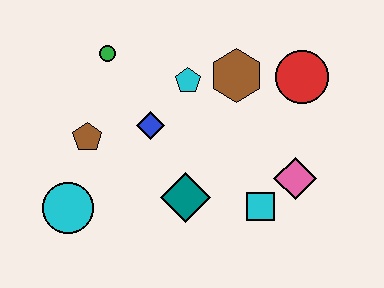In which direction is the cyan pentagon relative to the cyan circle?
The cyan pentagon is above the cyan circle.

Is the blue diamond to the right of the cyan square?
No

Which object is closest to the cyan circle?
The brown pentagon is closest to the cyan circle.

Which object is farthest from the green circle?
The pink diamond is farthest from the green circle.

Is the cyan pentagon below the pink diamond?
No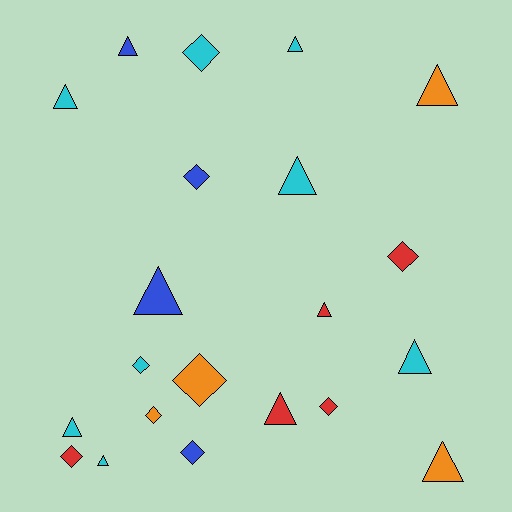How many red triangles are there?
There are 2 red triangles.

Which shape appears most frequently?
Triangle, with 12 objects.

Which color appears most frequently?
Cyan, with 8 objects.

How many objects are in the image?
There are 21 objects.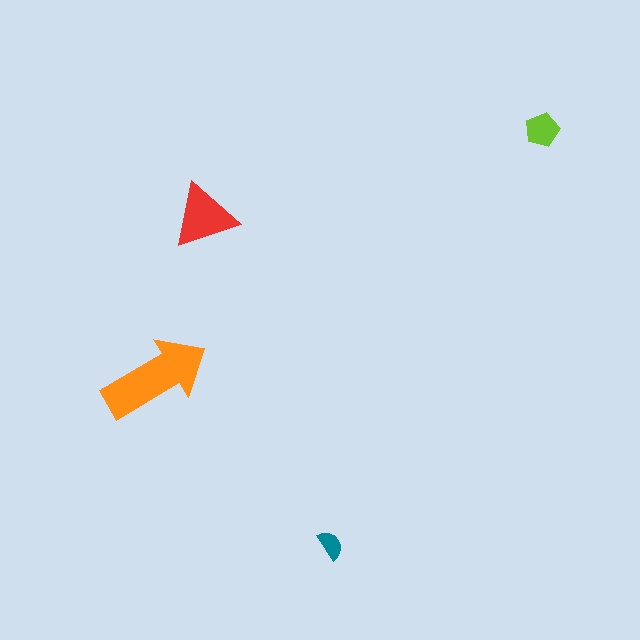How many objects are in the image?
There are 4 objects in the image.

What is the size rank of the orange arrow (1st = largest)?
1st.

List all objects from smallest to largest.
The teal semicircle, the lime pentagon, the red triangle, the orange arrow.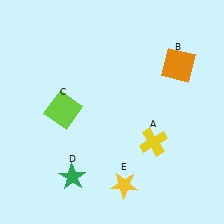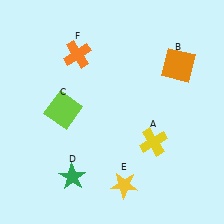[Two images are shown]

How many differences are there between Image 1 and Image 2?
There is 1 difference between the two images.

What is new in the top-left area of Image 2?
An orange cross (F) was added in the top-left area of Image 2.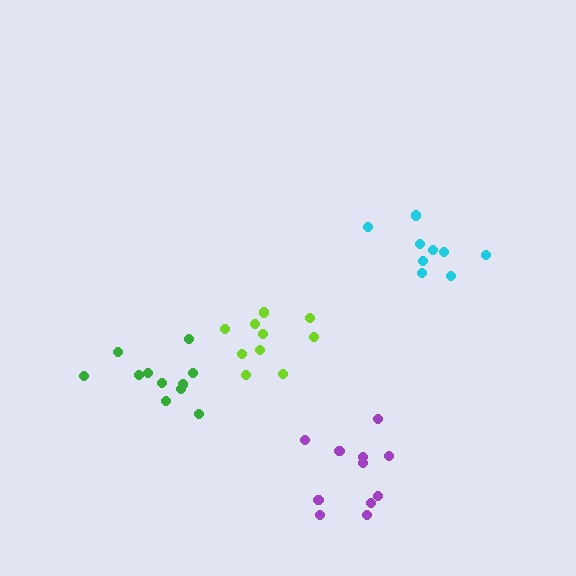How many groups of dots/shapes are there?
There are 4 groups.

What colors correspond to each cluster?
The clusters are colored: purple, lime, green, cyan.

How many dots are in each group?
Group 1: 11 dots, Group 2: 10 dots, Group 3: 11 dots, Group 4: 9 dots (41 total).